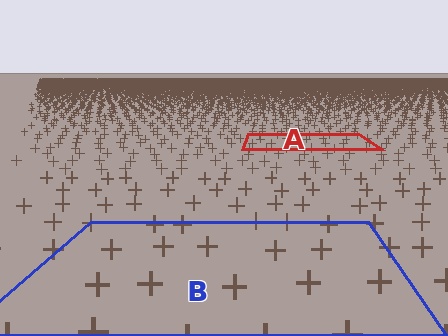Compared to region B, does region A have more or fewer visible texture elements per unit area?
Region A has more texture elements per unit area — they are packed more densely because it is farther away.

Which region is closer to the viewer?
Region B is closer. The texture elements there are larger and more spread out.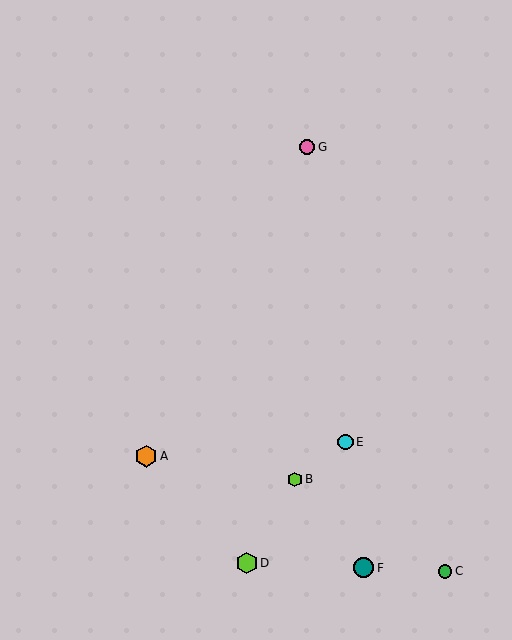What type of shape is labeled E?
Shape E is a cyan circle.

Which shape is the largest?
The orange hexagon (labeled A) is the largest.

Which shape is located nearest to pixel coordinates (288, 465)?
The lime hexagon (labeled B) at (295, 479) is nearest to that location.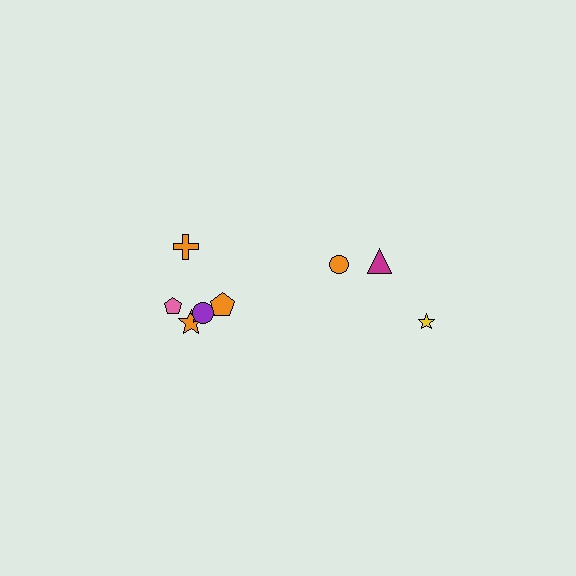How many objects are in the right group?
There are 3 objects.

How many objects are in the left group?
There are 6 objects.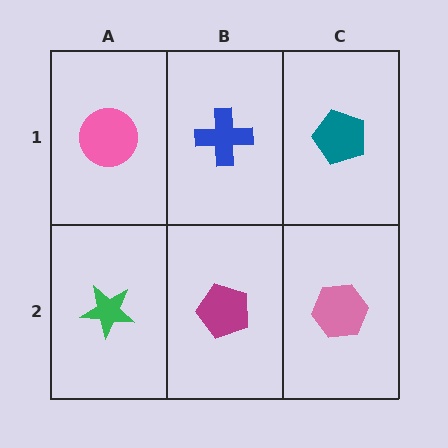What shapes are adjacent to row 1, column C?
A pink hexagon (row 2, column C), a blue cross (row 1, column B).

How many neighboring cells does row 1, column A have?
2.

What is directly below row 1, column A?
A green star.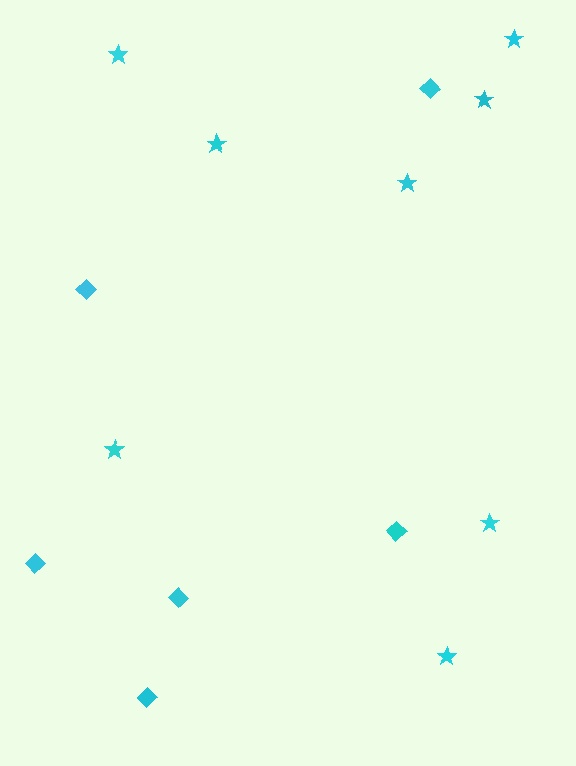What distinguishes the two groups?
There are 2 groups: one group of stars (8) and one group of diamonds (6).